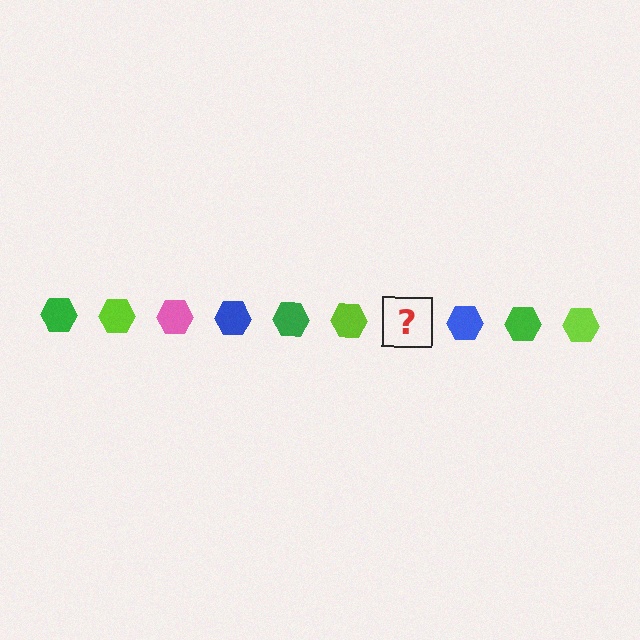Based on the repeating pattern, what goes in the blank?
The blank should be a pink hexagon.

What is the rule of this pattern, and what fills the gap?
The rule is that the pattern cycles through green, lime, pink, blue hexagons. The gap should be filled with a pink hexagon.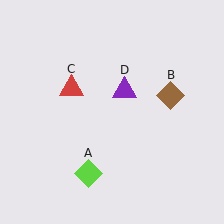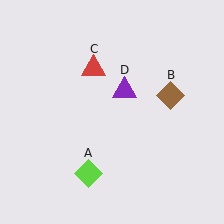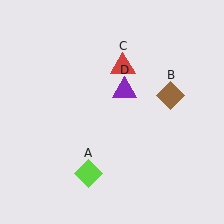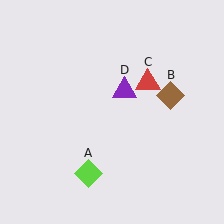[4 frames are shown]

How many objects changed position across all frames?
1 object changed position: red triangle (object C).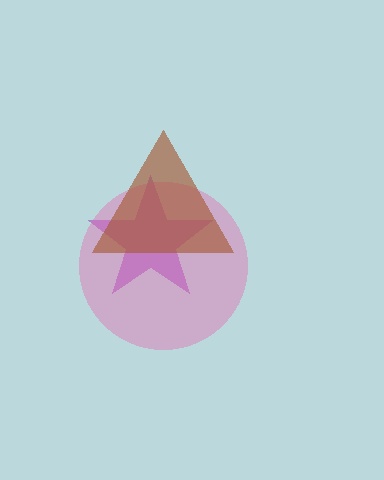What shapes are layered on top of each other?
The layered shapes are: a purple star, a pink circle, a brown triangle.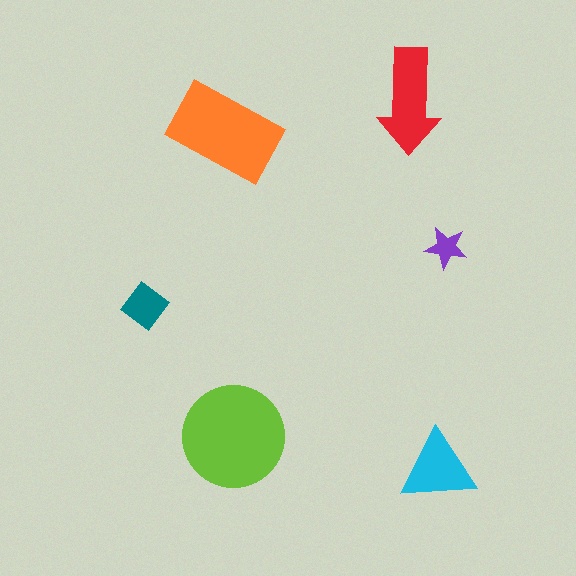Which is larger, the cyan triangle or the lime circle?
The lime circle.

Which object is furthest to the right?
The purple star is rightmost.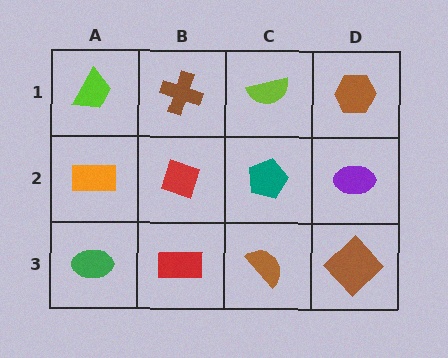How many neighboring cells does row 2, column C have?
4.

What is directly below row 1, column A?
An orange rectangle.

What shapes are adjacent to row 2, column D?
A brown hexagon (row 1, column D), a brown diamond (row 3, column D), a teal pentagon (row 2, column C).